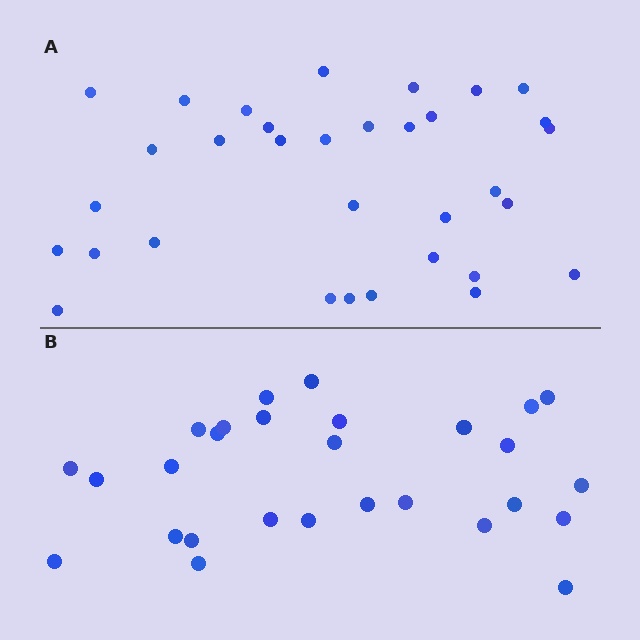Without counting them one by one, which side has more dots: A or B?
Region A (the top region) has more dots.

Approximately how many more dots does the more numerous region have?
Region A has about 5 more dots than region B.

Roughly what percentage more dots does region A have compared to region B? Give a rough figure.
About 20% more.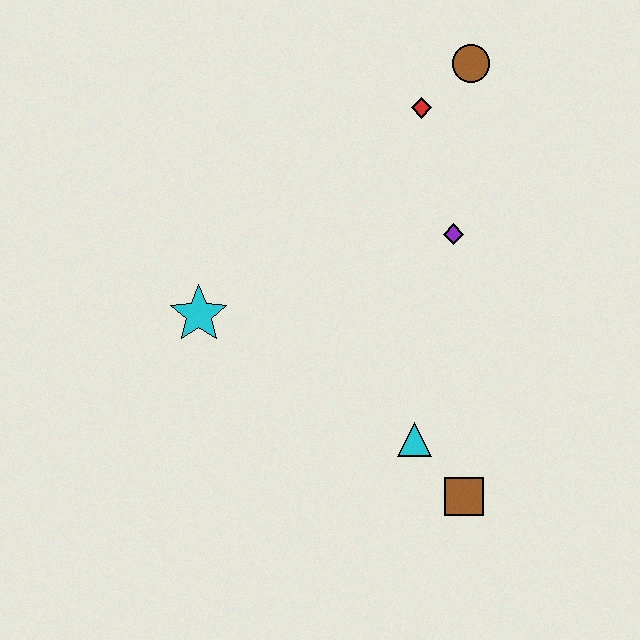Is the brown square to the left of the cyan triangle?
No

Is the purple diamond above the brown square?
Yes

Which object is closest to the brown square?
The cyan triangle is closest to the brown square.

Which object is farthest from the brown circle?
The brown square is farthest from the brown circle.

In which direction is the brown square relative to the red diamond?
The brown square is below the red diamond.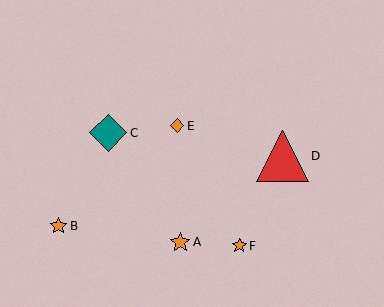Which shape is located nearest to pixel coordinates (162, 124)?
The orange diamond (labeled E) at (177, 126) is nearest to that location.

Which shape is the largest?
The red triangle (labeled D) is the largest.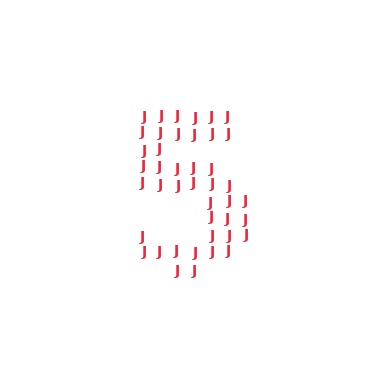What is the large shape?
The large shape is the digit 5.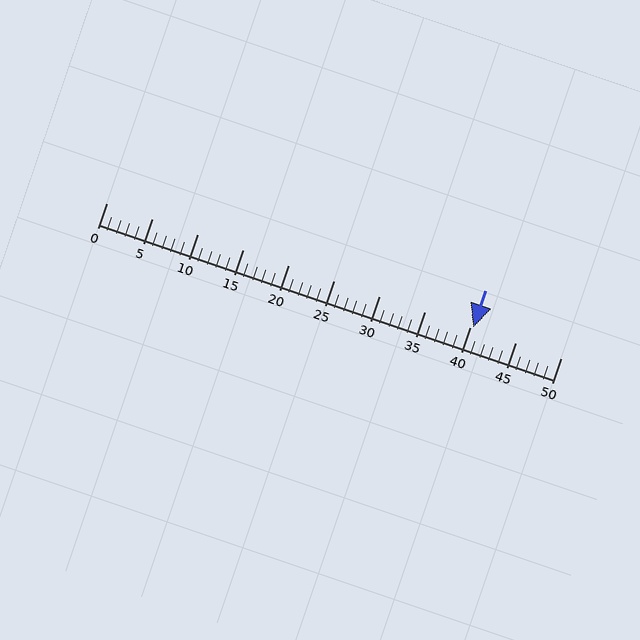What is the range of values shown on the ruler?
The ruler shows values from 0 to 50.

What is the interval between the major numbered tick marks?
The major tick marks are spaced 5 units apart.